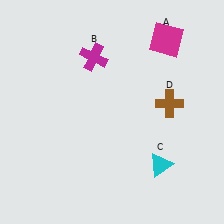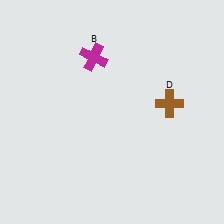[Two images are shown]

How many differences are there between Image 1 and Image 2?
There are 2 differences between the two images.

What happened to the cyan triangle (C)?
The cyan triangle (C) was removed in Image 2. It was in the bottom-right area of Image 1.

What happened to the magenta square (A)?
The magenta square (A) was removed in Image 2. It was in the top-right area of Image 1.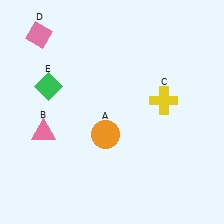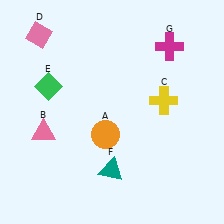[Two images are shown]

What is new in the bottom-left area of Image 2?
A teal triangle (F) was added in the bottom-left area of Image 2.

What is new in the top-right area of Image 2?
A magenta cross (G) was added in the top-right area of Image 2.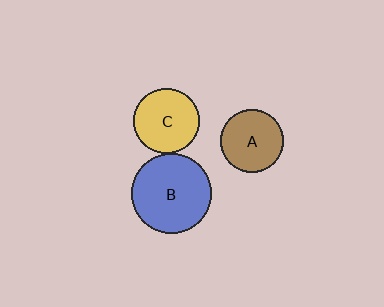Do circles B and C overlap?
Yes.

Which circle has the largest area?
Circle B (blue).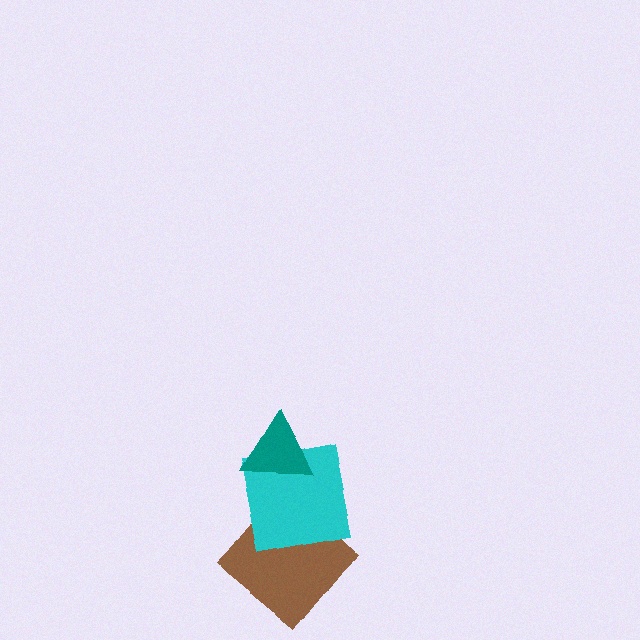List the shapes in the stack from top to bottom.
From top to bottom: the teal triangle, the cyan square, the brown diamond.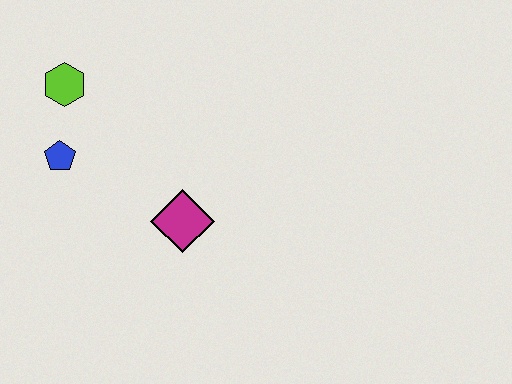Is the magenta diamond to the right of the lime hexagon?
Yes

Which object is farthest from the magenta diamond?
The lime hexagon is farthest from the magenta diamond.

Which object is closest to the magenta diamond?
The blue pentagon is closest to the magenta diamond.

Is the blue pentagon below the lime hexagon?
Yes